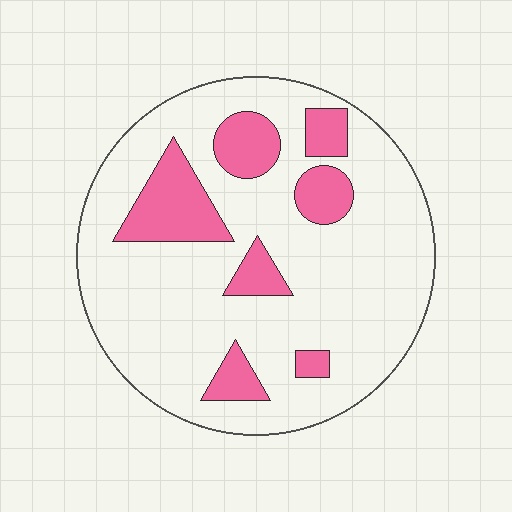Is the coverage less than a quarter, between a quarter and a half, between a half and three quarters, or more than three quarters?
Less than a quarter.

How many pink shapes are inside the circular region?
7.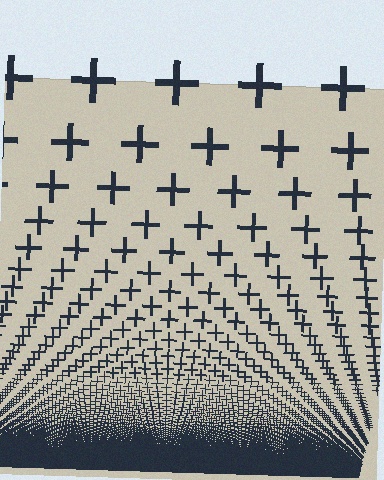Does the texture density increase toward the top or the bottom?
Density increases toward the bottom.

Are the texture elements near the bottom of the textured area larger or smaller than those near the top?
Smaller. The gradient is inverted — elements near the bottom are smaller and denser.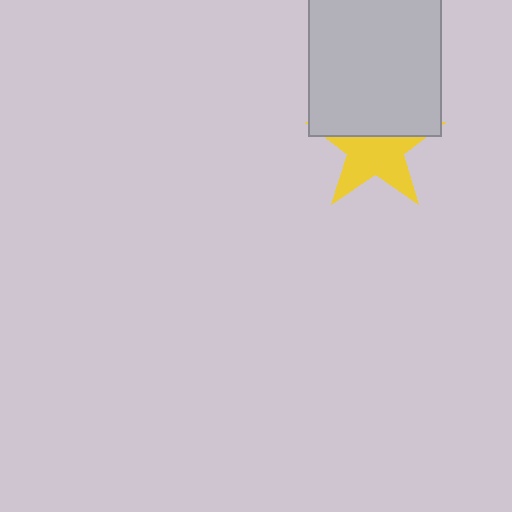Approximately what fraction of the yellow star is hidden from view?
Roughly 44% of the yellow star is hidden behind the light gray rectangle.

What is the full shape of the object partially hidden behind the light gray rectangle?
The partially hidden object is a yellow star.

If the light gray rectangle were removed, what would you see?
You would see the complete yellow star.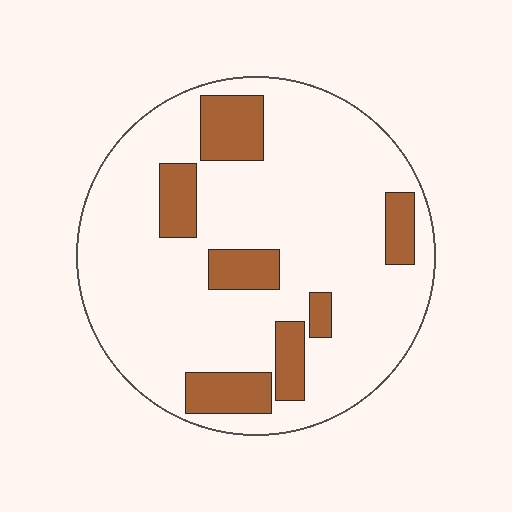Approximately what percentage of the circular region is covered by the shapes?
Approximately 20%.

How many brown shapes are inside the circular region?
7.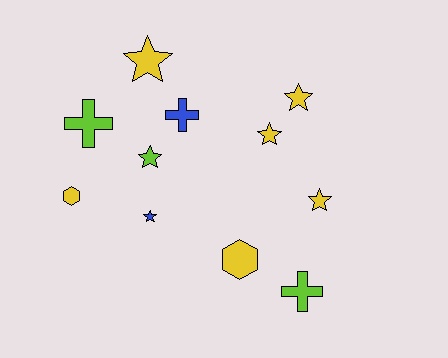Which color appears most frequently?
Yellow, with 6 objects.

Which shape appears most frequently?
Star, with 6 objects.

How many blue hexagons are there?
There are no blue hexagons.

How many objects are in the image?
There are 11 objects.